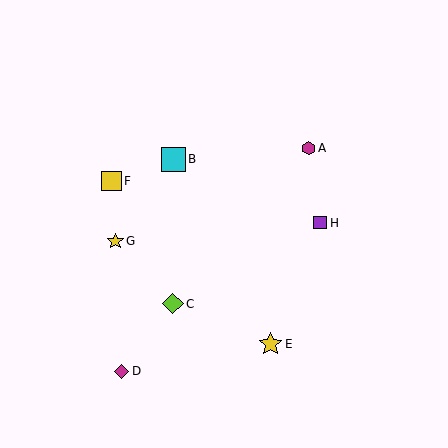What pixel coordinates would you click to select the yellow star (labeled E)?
Click at (270, 344) to select the yellow star E.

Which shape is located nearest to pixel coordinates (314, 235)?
The purple square (labeled H) at (320, 223) is nearest to that location.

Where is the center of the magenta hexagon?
The center of the magenta hexagon is at (309, 148).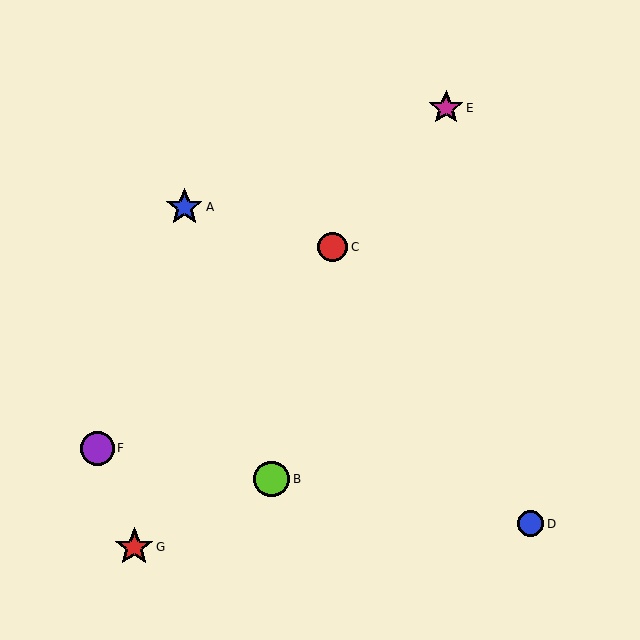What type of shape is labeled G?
Shape G is a red star.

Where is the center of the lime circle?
The center of the lime circle is at (272, 479).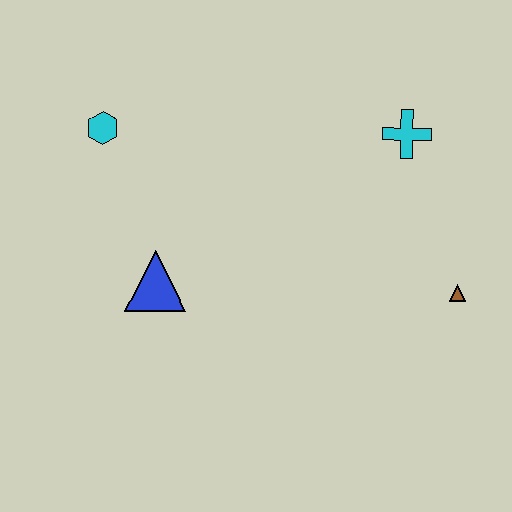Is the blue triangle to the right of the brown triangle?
No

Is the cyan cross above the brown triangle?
Yes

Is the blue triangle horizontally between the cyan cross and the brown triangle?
No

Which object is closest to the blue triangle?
The cyan hexagon is closest to the blue triangle.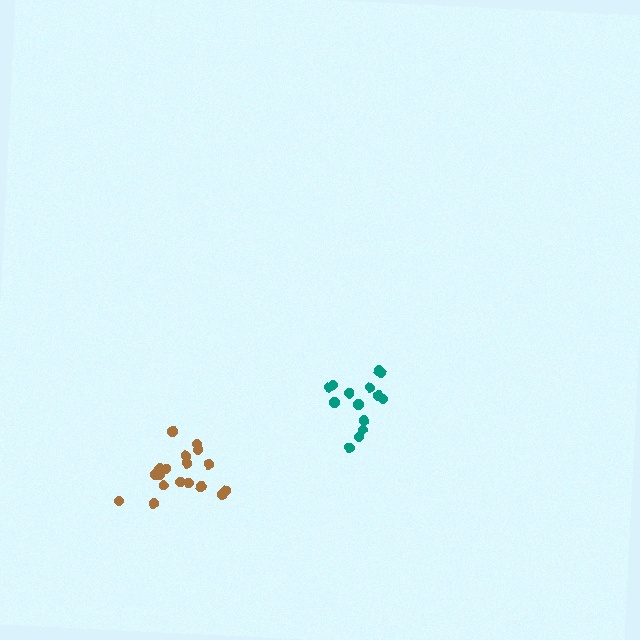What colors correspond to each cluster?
The clusters are colored: brown, teal.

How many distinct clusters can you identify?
There are 2 distinct clusters.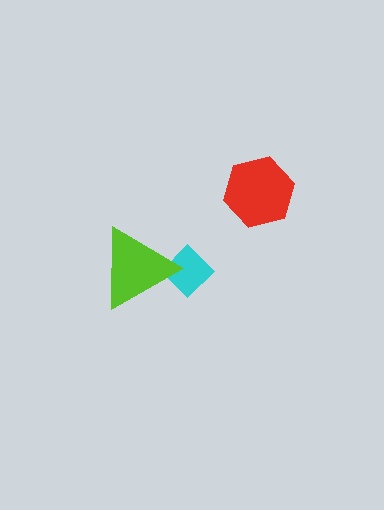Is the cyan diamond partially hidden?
Yes, it is partially covered by another shape.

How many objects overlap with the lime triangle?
1 object overlaps with the lime triangle.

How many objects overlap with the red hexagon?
0 objects overlap with the red hexagon.